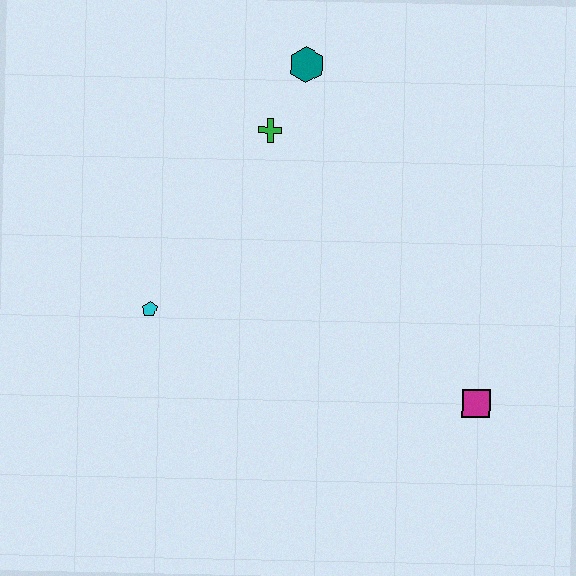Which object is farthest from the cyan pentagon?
The magenta square is farthest from the cyan pentagon.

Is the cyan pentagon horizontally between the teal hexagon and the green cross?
No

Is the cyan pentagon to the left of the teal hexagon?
Yes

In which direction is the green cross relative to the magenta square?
The green cross is above the magenta square.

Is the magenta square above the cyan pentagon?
No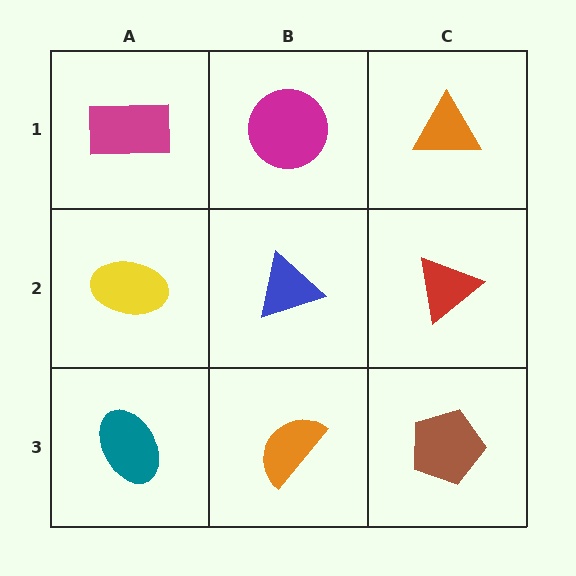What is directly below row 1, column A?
A yellow ellipse.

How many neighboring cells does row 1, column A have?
2.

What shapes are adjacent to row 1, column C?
A red triangle (row 2, column C), a magenta circle (row 1, column B).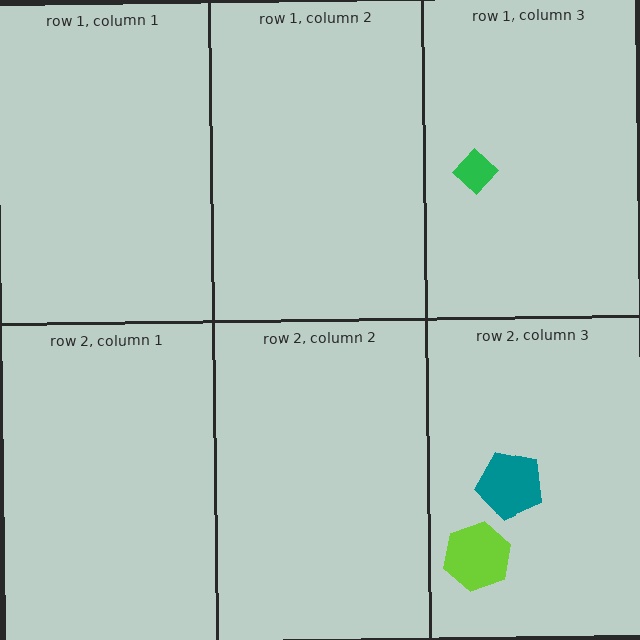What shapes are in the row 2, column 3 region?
The lime hexagon, the teal pentagon.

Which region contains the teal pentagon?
The row 2, column 3 region.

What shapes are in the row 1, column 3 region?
The green diamond.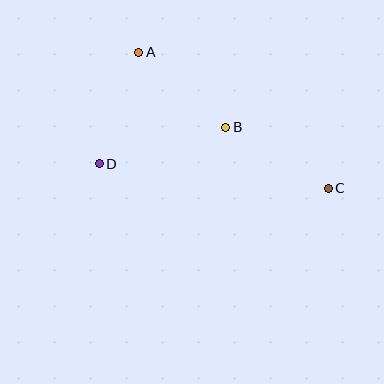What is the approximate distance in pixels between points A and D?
The distance between A and D is approximately 118 pixels.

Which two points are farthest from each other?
Points A and C are farthest from each other.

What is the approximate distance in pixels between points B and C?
The distance between B and C is approximately 119 pixels.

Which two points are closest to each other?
Points A and B are closest to each other.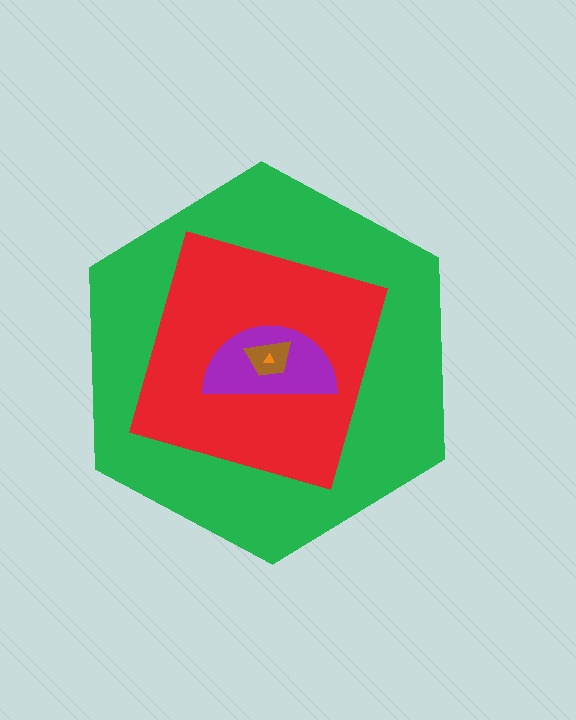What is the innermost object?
The orange triangle.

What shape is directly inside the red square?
The purple semicircle.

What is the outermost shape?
The green hexagon.